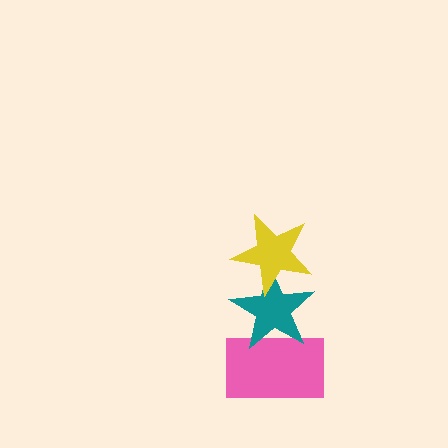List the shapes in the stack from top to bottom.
From top to bottom: the yellow star, the teal star, the pink rectangle.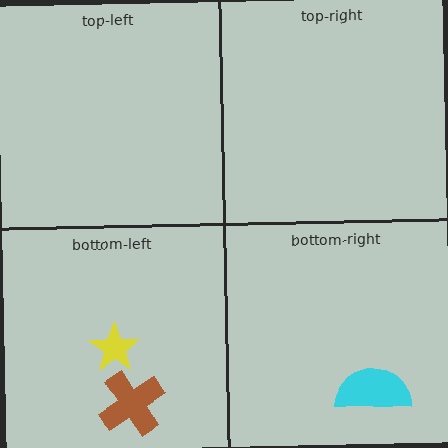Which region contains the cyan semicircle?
The bottom-right region.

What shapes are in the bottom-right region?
The cyan semicircle.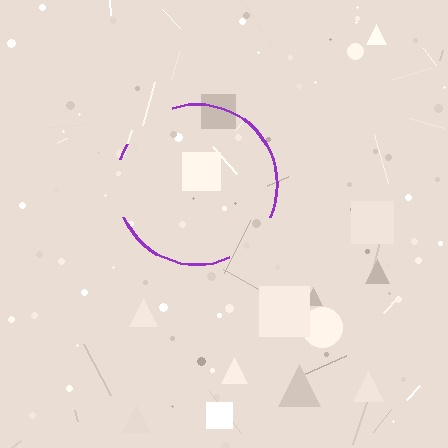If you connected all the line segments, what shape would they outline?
They would outline a circle.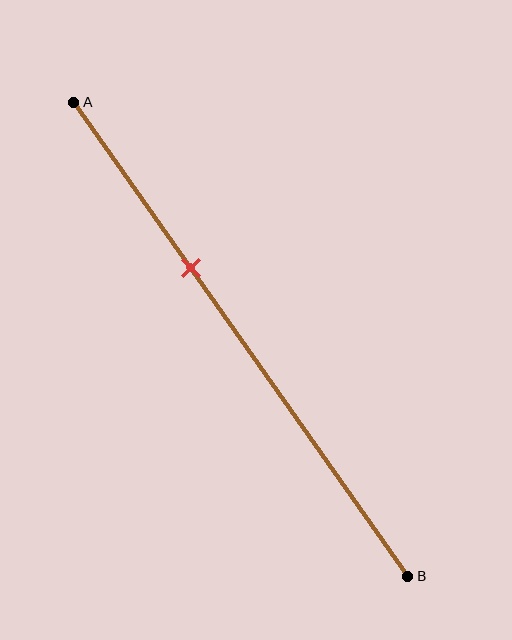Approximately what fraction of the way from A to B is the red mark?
The red mark is approximately 35% of the way from A to B.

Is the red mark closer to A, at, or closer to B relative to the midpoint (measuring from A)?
The red mark is closer to point A than the midpoint of segment AB.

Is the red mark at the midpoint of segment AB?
No, the mark is at about 35% from A, not at the 50% midpoint.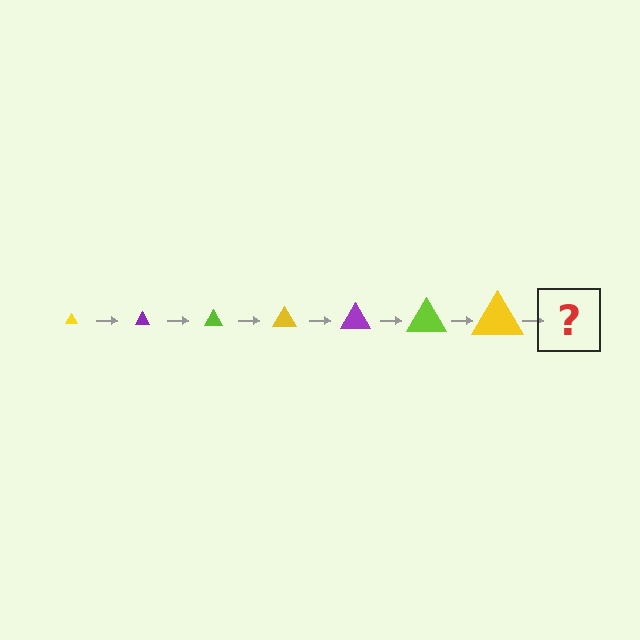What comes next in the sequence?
The next element should be a purple triangle, larger than the previous one.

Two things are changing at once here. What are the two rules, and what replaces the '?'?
The two rules are that the triangle grows larger each step and the color cycles through yellow, purple, and lime. The '?' should be a purple triangle, larger than the previous one.